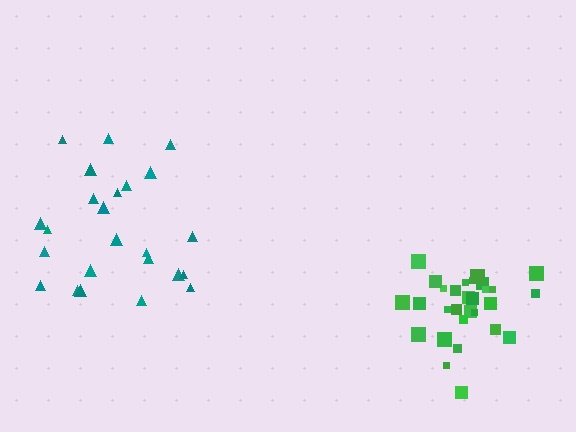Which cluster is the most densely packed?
Green.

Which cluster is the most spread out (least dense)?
Teal.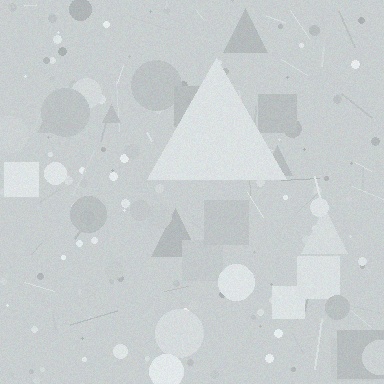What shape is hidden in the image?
A triangle is hidden in the image.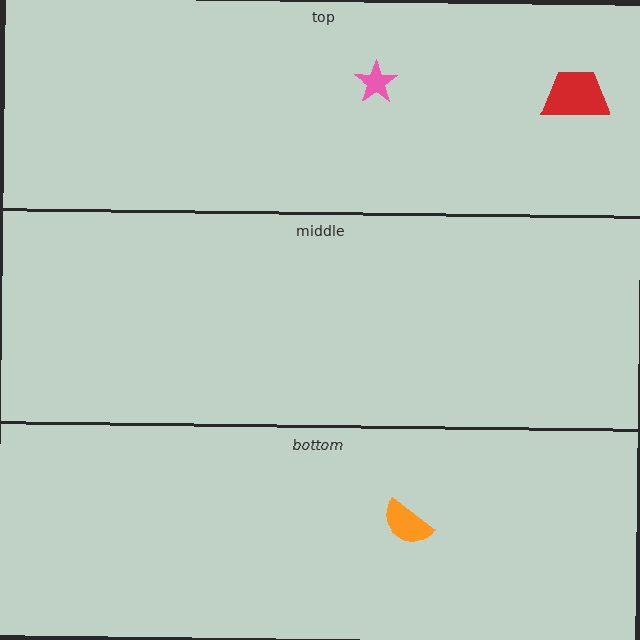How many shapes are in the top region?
2.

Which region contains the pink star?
The top region.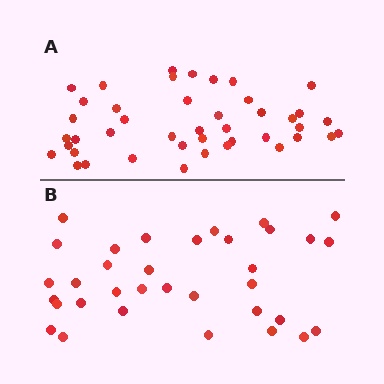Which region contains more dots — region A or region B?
Region A (the top region) has more dots.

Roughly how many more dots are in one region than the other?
Region A has roughly 8 or so more dots than region B.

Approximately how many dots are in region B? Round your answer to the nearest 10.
About 30 dots. (The exact count is 34, which rounds to 30.)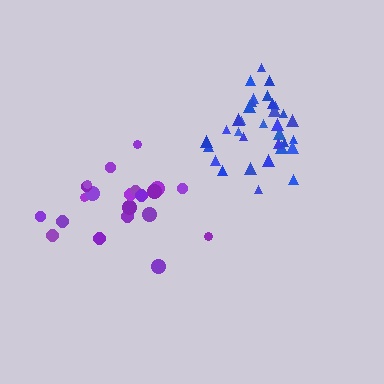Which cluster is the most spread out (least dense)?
Purple.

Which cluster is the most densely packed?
Blue.